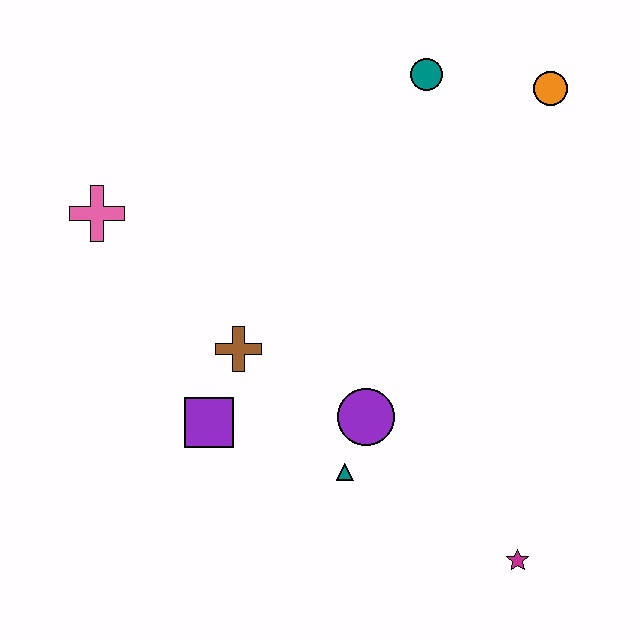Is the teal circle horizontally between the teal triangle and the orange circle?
Yes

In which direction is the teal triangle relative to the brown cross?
The teal triangle is below the brown cross.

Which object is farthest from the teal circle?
The magenta star is farthest from the teal circle.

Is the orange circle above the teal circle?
No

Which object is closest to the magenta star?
The teal triangle is closest to the magenta star.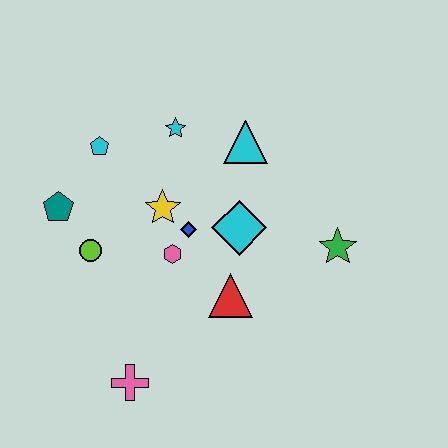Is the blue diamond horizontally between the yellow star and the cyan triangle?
Yes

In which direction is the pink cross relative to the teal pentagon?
The pink cross is below the teal pentagon.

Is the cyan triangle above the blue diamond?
Yes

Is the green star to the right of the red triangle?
Yes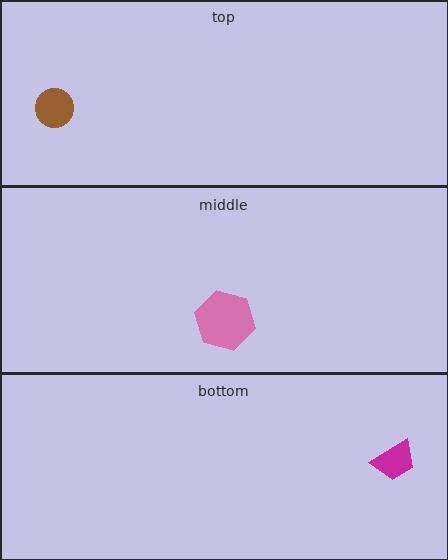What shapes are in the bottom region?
The magenta trapezoid.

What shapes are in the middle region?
The pink hexagon.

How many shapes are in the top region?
1.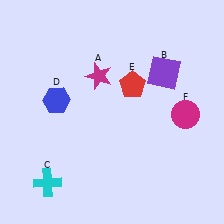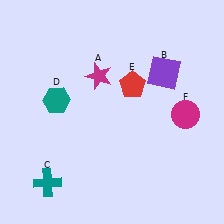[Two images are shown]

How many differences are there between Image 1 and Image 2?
There are 2 differences between the two images.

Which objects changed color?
C changed from cyan to teal. D changed from blue to teal.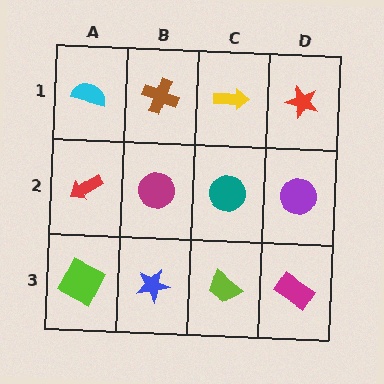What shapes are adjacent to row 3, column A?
A red arrow (row 2, column A), a blue star (row 3, column B).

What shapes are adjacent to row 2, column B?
A brown cross (row 1, column B), a blue star (row 3, column B), a red arrow (row 2, column A), a teal circle (row 2, column C).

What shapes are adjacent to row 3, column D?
A purple circle (row 2, column D), a lime trapezoid (row 3, column C).